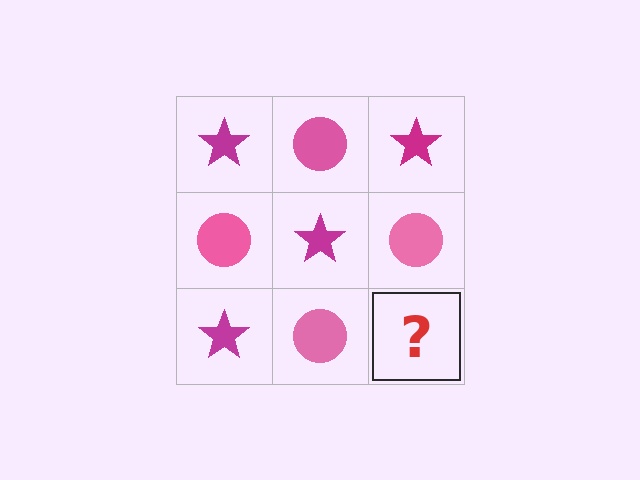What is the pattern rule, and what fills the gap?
The rule is that it alternates magenta star and pink circle in a checkerboard pattern. The gap should be filled with a magenta star.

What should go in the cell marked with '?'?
The missing cell should contain a magenta star.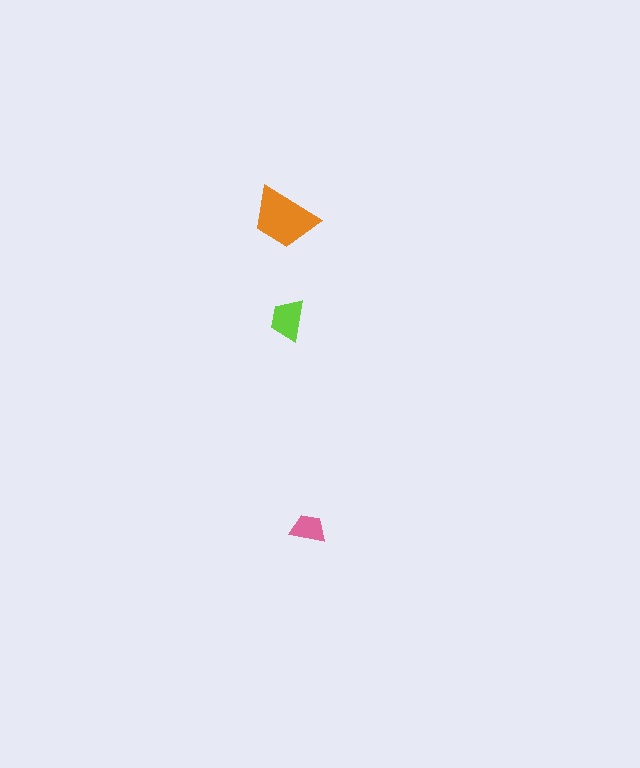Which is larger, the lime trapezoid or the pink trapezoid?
The lime one.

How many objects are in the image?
There are 3 objects in the image.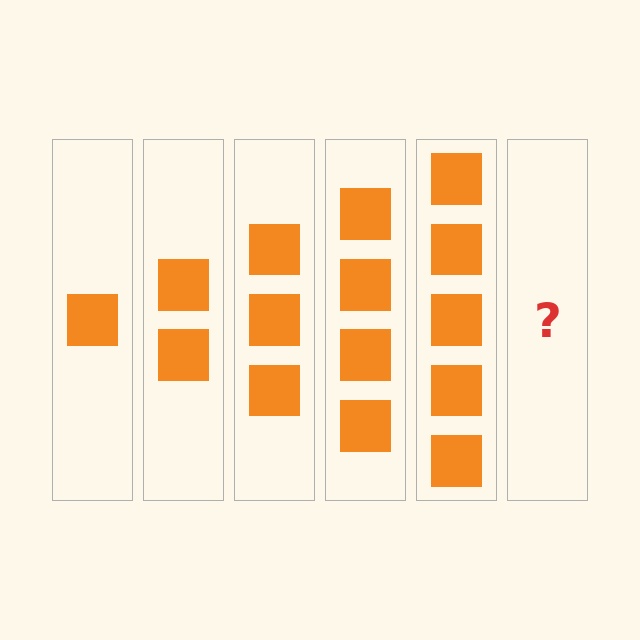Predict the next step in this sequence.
The next step is 6 squares.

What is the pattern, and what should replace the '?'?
The pattern is that each step adds one more square. The '?' should be 6 squares.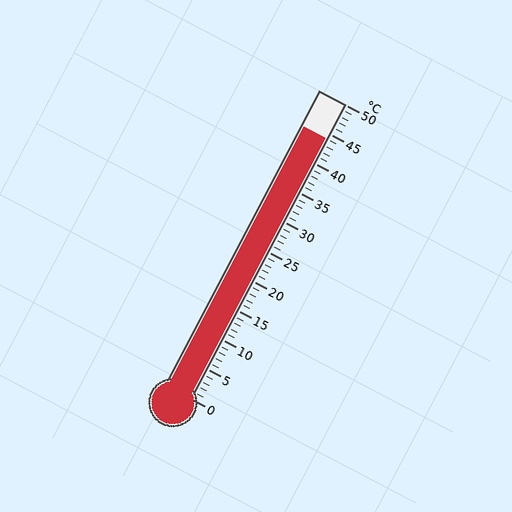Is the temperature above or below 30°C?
The temperature is above 30°C.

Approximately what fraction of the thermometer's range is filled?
The thermometer is filled to approximately 90% of its range.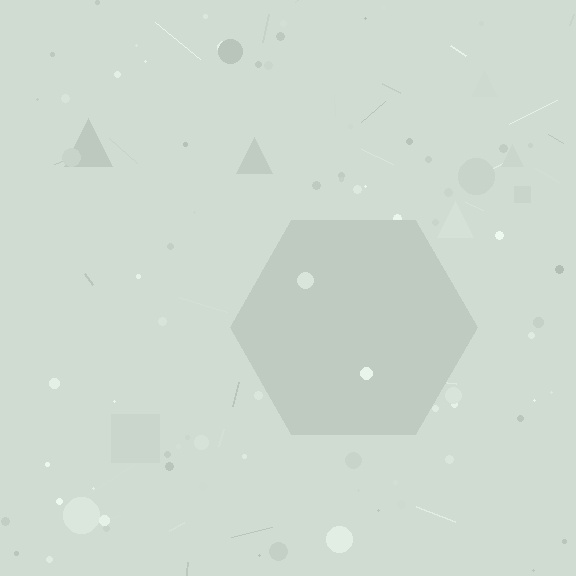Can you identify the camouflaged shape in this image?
The camouflaged shape is a hexagon.